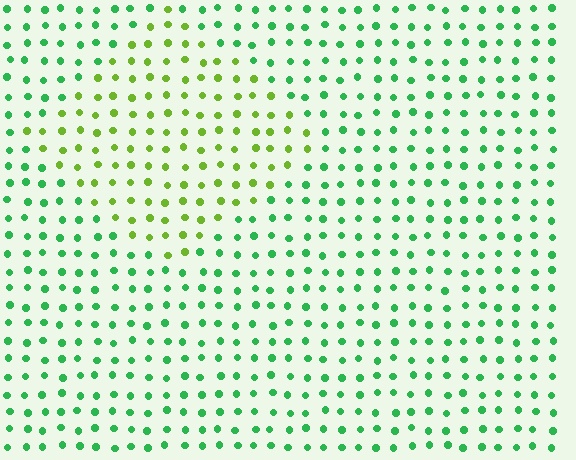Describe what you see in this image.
The image is filled with small green elements in a uniform arrangement. A diamond-shaped region is visible where the elements are tinted to a slightly different hue, forming a subtle color boundary.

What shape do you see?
I see a diamond.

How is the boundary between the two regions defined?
The boundary is defined purely by a slight shift in hue (about 44 degrees). Spacing, size, and orientation are identical on both sides.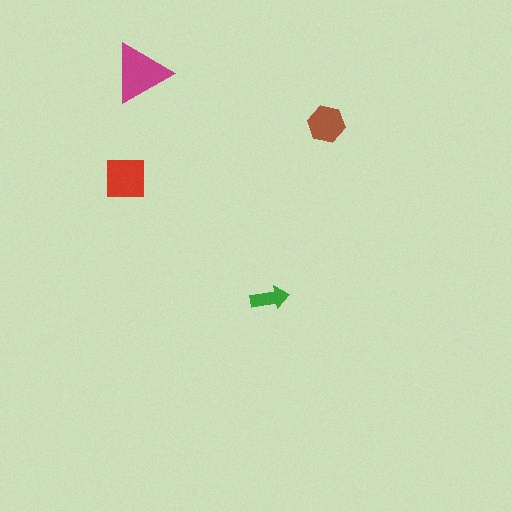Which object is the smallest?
The green arrow.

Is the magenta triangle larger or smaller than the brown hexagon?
Larger.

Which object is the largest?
The magenta triangle.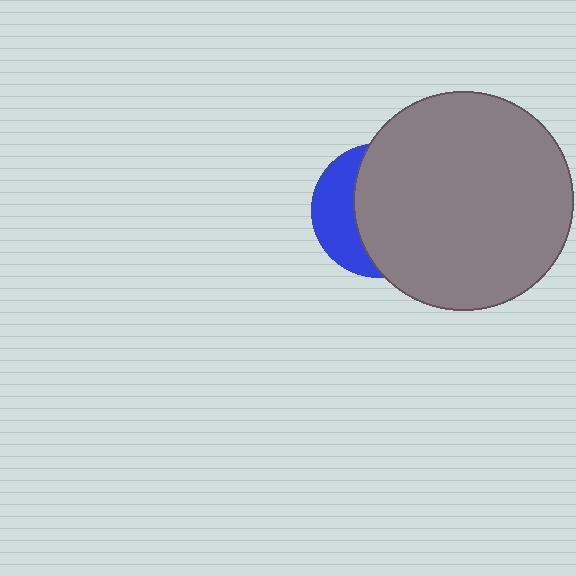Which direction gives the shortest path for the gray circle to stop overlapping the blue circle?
Moving right gives the shortest separation.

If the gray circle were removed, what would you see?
You would see the complete blue circle.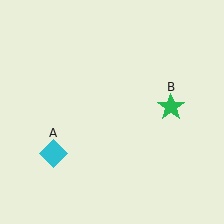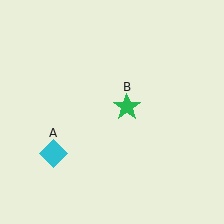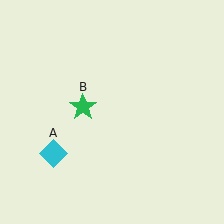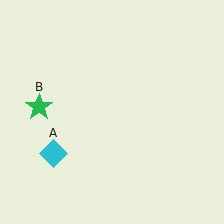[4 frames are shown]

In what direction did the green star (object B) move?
The green star (object B) moved left.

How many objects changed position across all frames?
1 object changed position: green star (object B).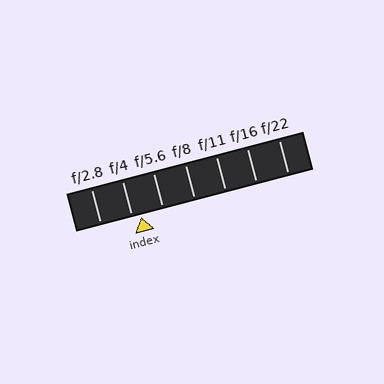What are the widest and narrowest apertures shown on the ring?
The widest aperture shown is f/2.8 and the narrowest is f/22.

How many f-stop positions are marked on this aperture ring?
There are 7 f-stop positions marked.